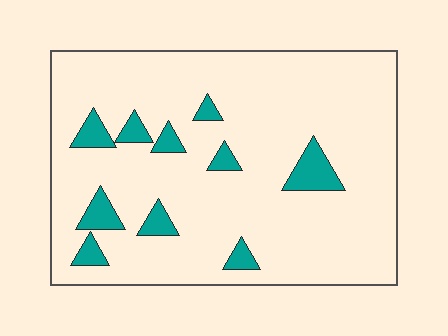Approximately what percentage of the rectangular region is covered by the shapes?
Approximately 10%.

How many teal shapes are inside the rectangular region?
10.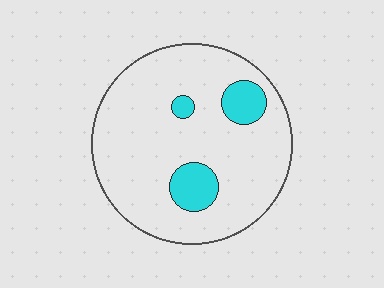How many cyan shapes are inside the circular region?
3.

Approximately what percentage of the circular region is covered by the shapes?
Approximately 15%.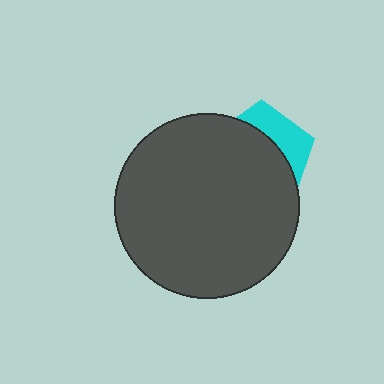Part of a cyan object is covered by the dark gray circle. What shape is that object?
It is a pentagon.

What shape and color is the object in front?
The object in front is a dark gray circle.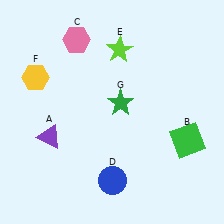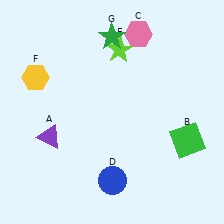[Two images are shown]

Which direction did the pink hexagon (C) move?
The pink hexagon (C) moved right.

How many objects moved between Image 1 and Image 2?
2 objects moved between the two images.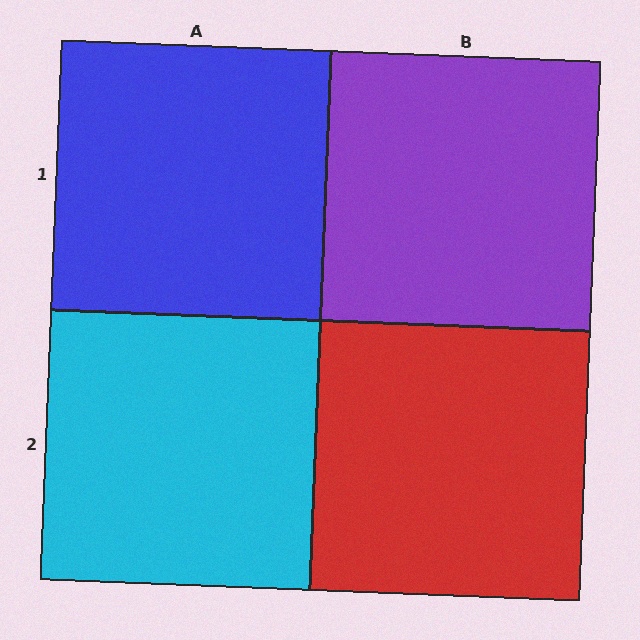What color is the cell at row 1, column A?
Blue.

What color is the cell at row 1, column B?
Purple.